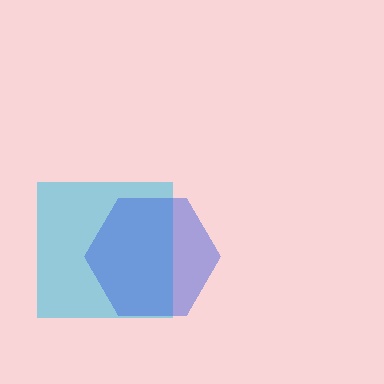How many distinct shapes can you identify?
There are 2 distinct shapes: a cyan square, a blue hexagon.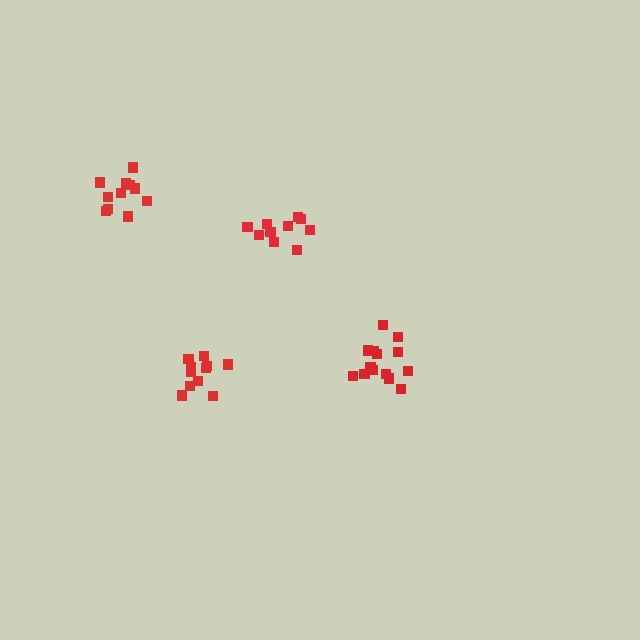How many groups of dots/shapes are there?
There are 4 groups.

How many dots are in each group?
Group 1: 14 dots, Group 2: 11 dots, Group 3: 10 dots, Group 4: 11 dots (46 total).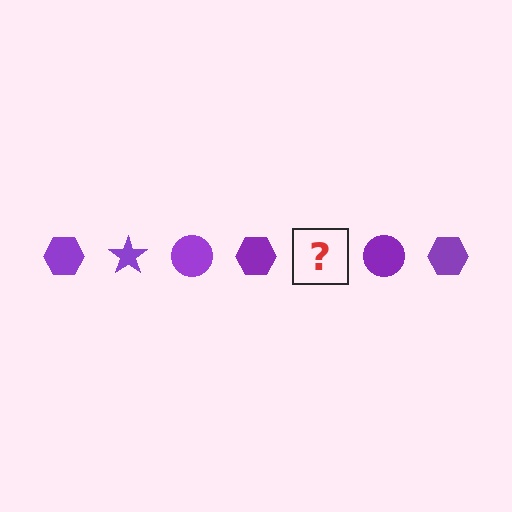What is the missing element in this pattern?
The missing element is a purple star.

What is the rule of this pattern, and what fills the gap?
The rule is that the pattern cycles through hexagon, star, circle shapes in purple. The gap should be filled with a purple star.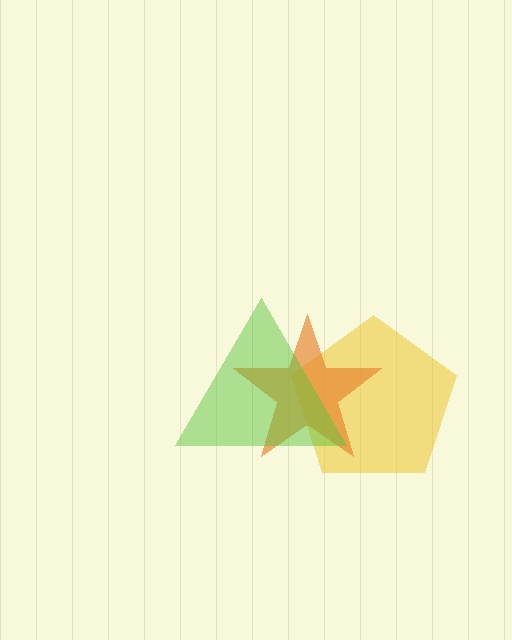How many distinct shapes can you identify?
There are 3 distinct shapes: a yellow pentagon, an orange star, a lime triangle.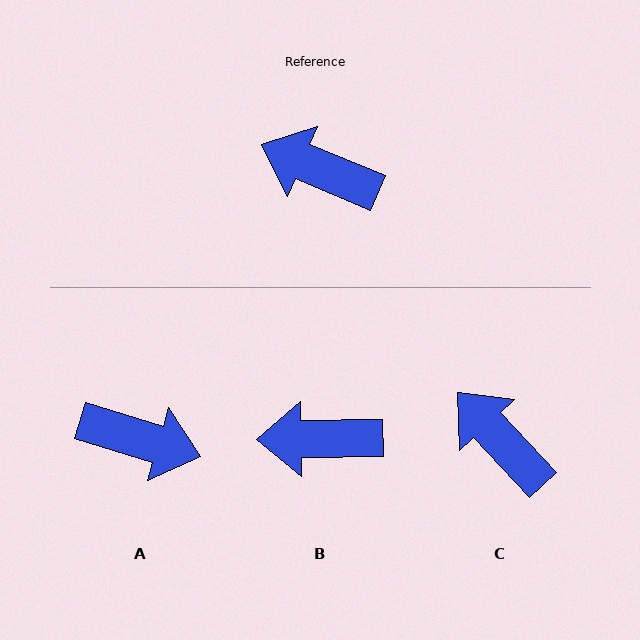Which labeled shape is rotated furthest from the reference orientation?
A, about 174 degrees away.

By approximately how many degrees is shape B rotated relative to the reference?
Approximately 23 degrees counter-clockwise.